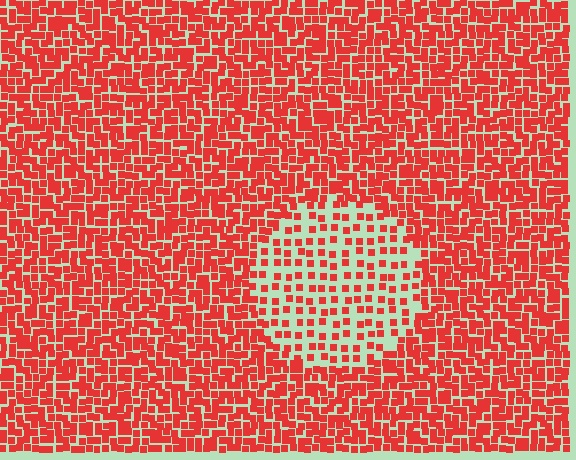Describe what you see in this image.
The image contains small red elements arranged at two different densities. A circle-shaped region is visible where the elements are less densely packed than the surrounding area.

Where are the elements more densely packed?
The elements are more densely packed outside the circle boundary.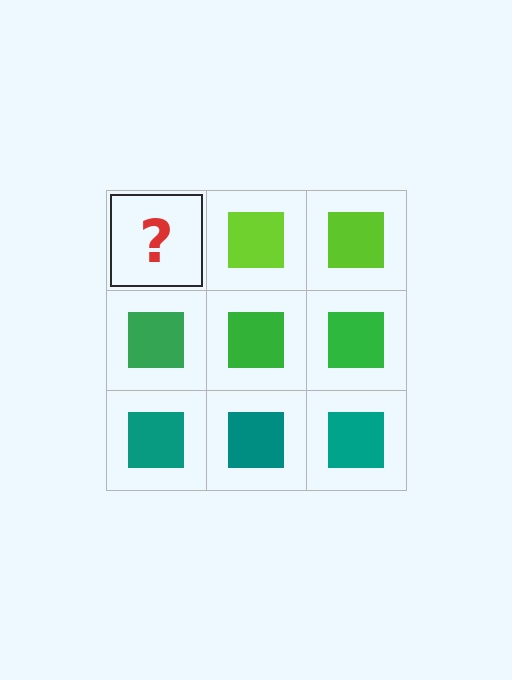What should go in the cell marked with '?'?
The missing cell should contain a lime square.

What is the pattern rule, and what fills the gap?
The rule is that each row has a consistent color. The gap should be filled with a lime square.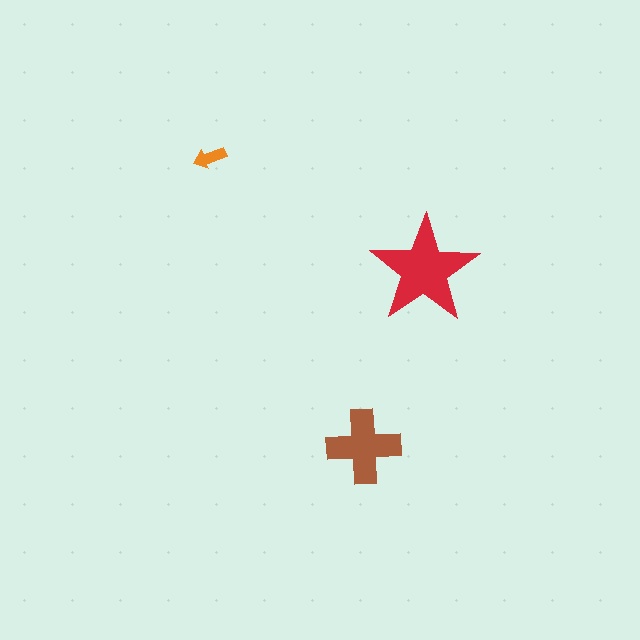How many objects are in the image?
There are 3 objects in the image.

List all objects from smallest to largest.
The orange arrow, the brown cross, the red star.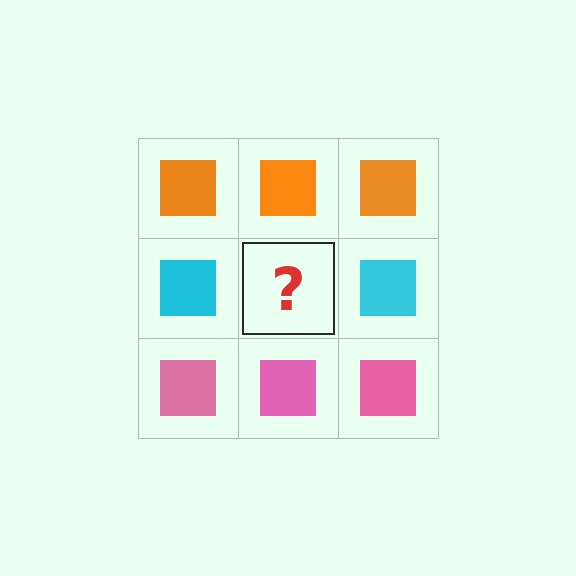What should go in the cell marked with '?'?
The missing cell should contain a cyan square.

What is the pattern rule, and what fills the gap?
The rule is that each row has a consistent color. The gap should be filled with a cyan square.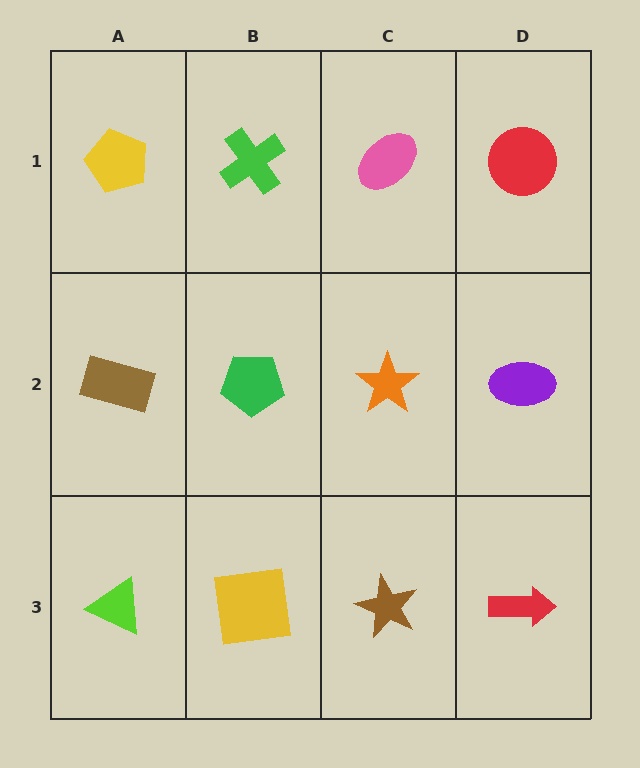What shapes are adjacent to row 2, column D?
A red circle (row 1, column D), a red arrow (row 3, column D), an orange star (row 2, column C).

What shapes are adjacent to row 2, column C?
A pink ellipse (row 1, column C), a brown star (row 3, column C), a green pentagon (row 2, column B), a purple ellipse (row 2, column D).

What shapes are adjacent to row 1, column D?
A purple ellipse (row 2, column D), a pink ellipse (row 1, column C).